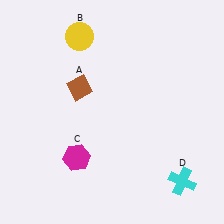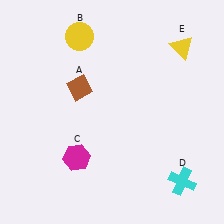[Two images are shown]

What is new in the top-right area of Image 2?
A yellow triangle (E) was added in the top-right area of Image 2.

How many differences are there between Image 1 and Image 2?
There is 1 difference between the two images.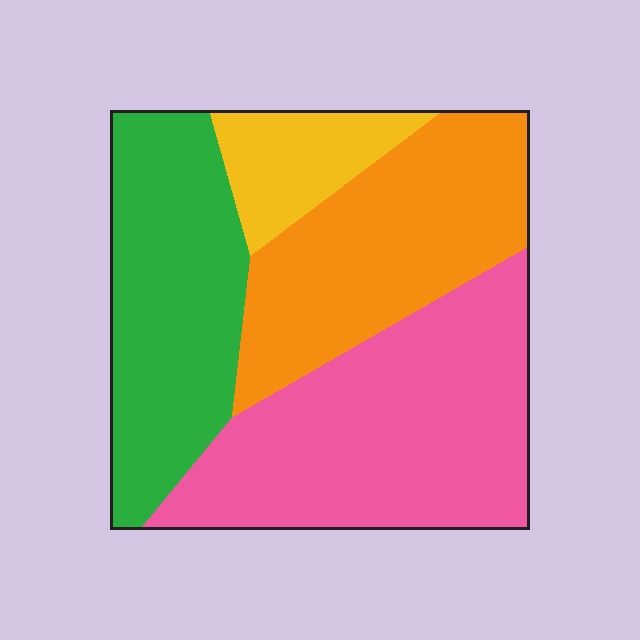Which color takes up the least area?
Yellow, at roughly 10%.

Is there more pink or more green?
Pink.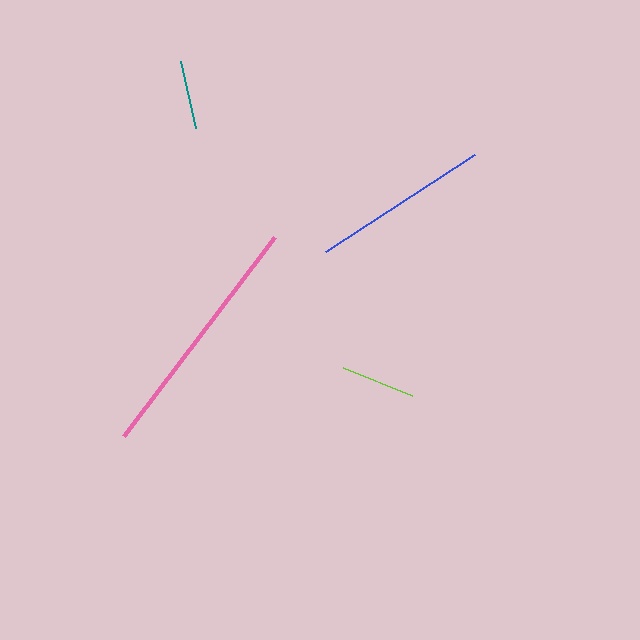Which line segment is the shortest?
The teal line is the shortest at approximately 68 pixels.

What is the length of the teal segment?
The teal segment is approximately 68 pixels long.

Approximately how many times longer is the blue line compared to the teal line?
The blue line is approximately 2.6 times the length of the teal line.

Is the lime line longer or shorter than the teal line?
The lime line is longer than the teal line.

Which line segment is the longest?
The pink line is the longest at approximately 250 pixels.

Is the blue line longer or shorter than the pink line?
The pink line is longer than the blue line.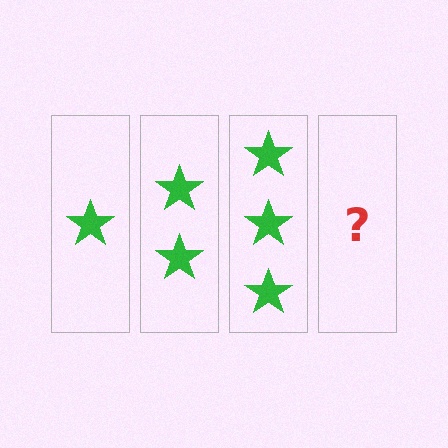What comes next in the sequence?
The next element should be 4 stars.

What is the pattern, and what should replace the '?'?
The pattern is that each step adds one more star. The '?' should be 4 stars.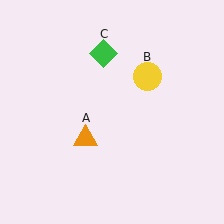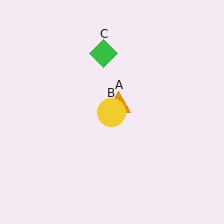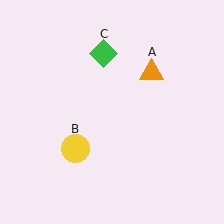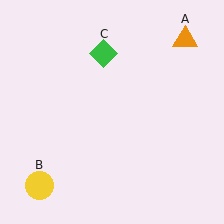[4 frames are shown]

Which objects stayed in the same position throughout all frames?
Green diamond (object C) remained stationary.